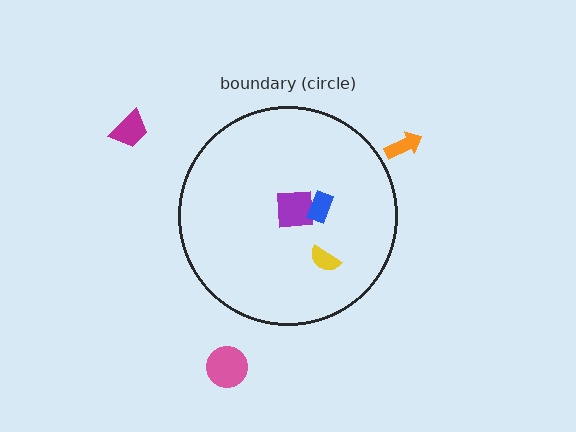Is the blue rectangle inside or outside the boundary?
Inside.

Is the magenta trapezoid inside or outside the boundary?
Outside.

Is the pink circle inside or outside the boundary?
Outside.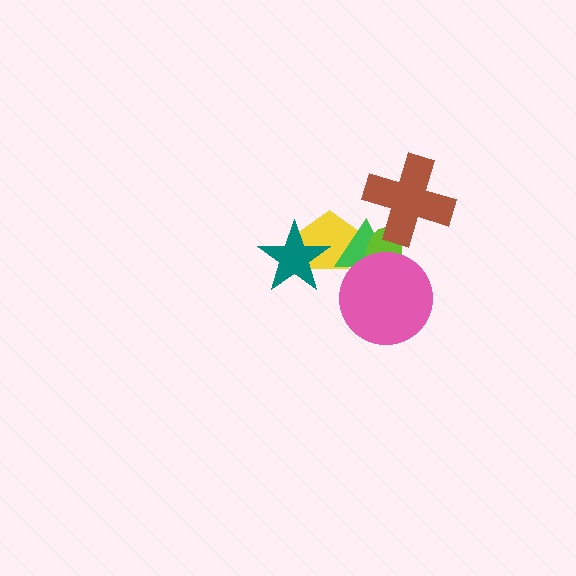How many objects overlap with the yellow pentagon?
2 objects overlap with the yellow pentagon.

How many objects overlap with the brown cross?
2 objects overlap with the brown cross.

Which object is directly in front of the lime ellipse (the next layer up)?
The pink circle is directly in front of the lime ellipse.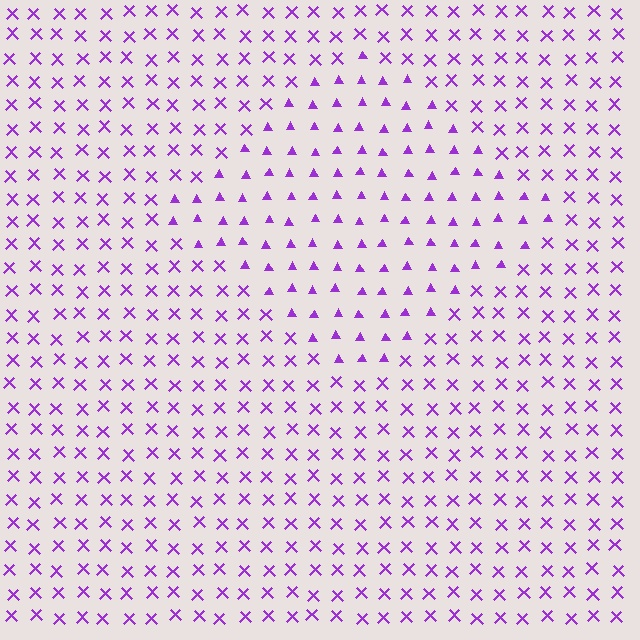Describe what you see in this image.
The image is filled with small purple elements arranged in a uniform grid. A diamond-shaped region contains triangles, while the surrounding area contains X marks. The boundary is defined purely by the change in element shape.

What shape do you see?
I see a diamond.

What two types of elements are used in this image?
The image uses triangles inside the diamond region and X marks outside it.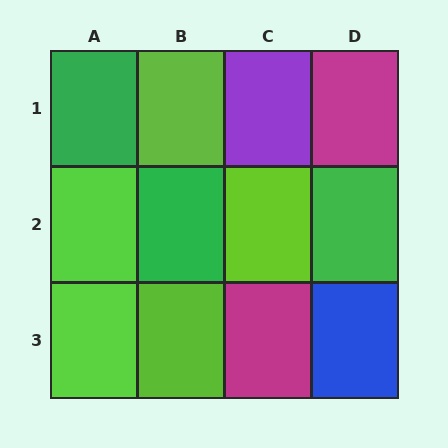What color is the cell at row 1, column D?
Magenta.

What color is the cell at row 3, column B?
Lime.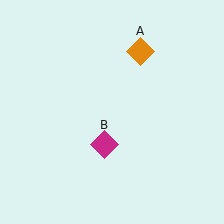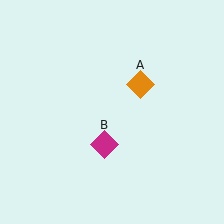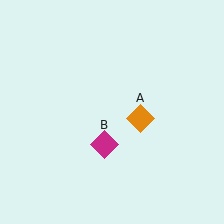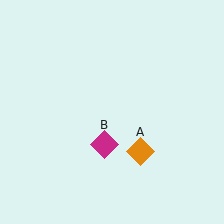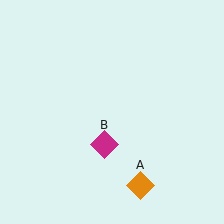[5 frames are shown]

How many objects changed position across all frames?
1 object changed position: orange diamond (object A).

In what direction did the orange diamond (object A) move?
The orange diamond (object A) moved down.